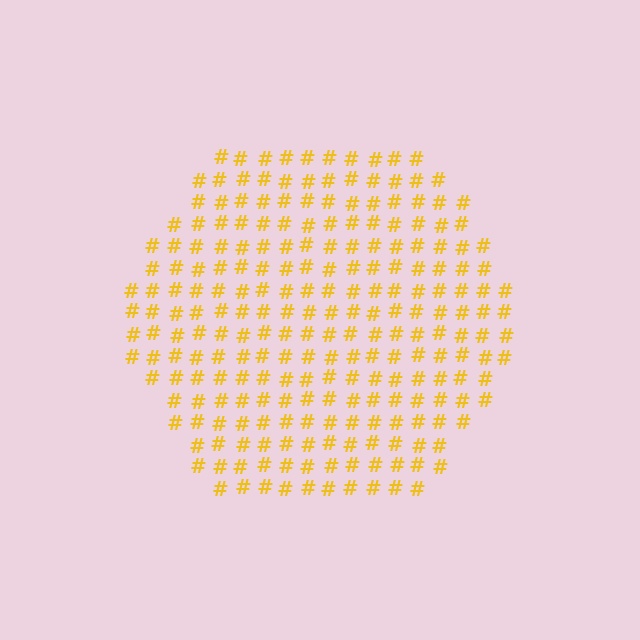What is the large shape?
The large shape is a hexagon.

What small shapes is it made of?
It is made of small hash symbols.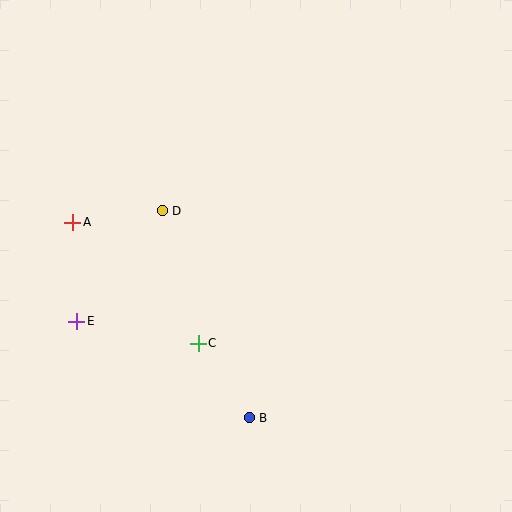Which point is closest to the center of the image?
Point D at (162, 211) is closest to the center.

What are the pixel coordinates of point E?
Point E is at (77, 321).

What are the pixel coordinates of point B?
Point B is at (249, 418).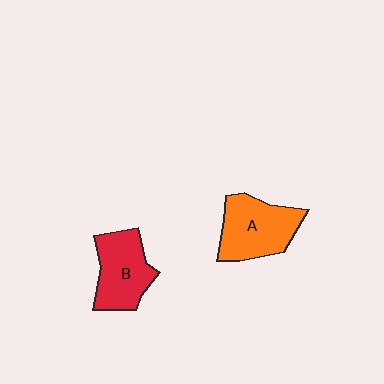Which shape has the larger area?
Shape A (orange).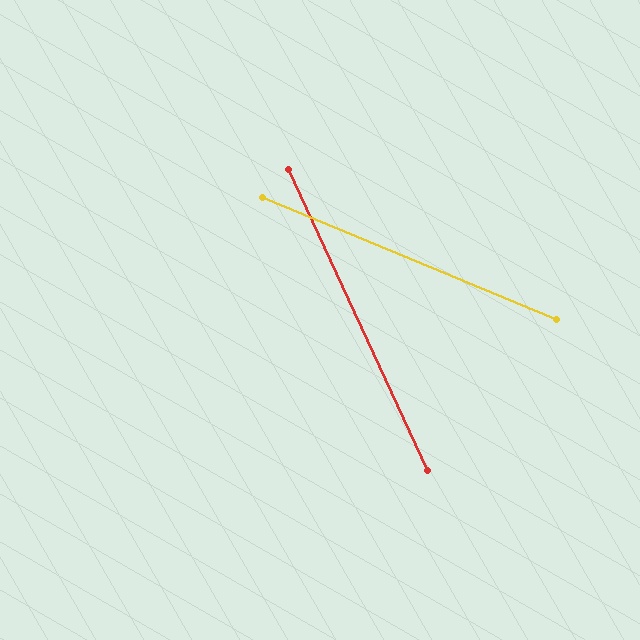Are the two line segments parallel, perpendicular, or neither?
Neither parallel nor perpendicular — they differ by about 43°.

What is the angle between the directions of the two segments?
Approximately 43 degrees.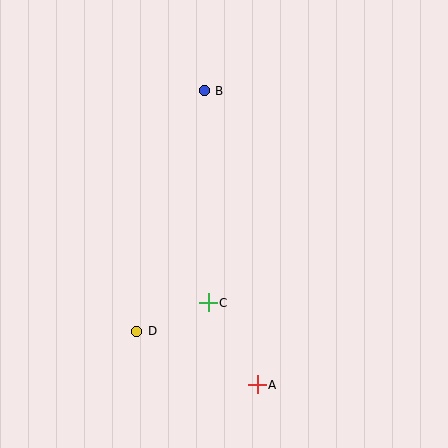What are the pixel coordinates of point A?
Point A is at (257, 385).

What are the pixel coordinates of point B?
Point B is at (204, 91).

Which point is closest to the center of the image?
Point C at (208, 303) is closest to the center.